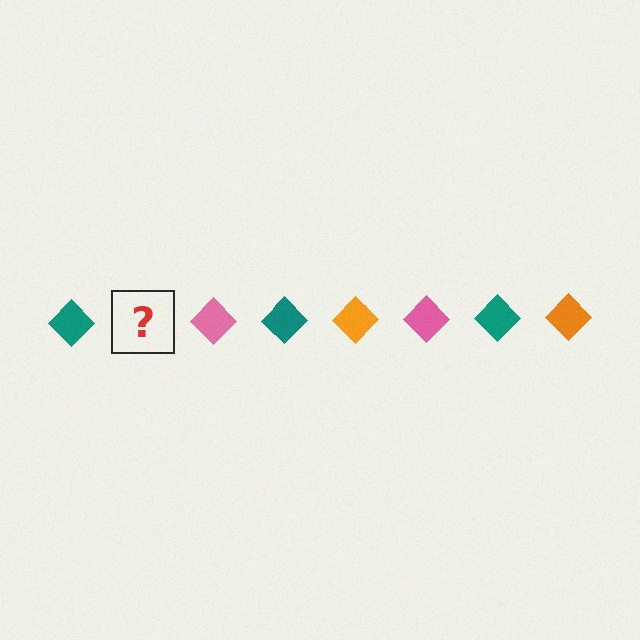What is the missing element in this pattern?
The missing element is an orange diamond.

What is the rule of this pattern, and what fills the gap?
The rule is that the pattern cycles through teal, orange, pink diamonds. The gap should be filled with an orange diamond.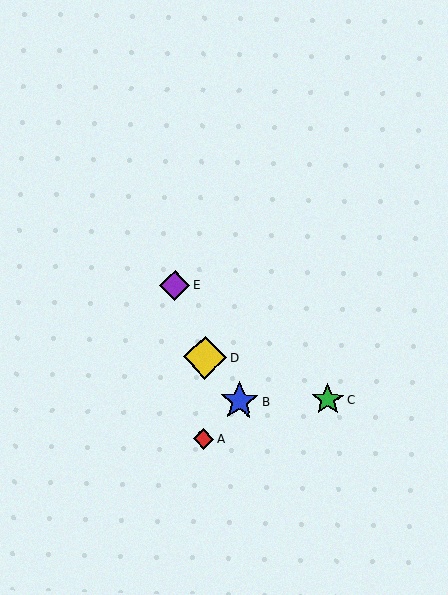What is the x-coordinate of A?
Object A is at x≈203.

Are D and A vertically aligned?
Yes, both are at x≈205.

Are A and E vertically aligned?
No, A is at x≈203 and E is at x≈175.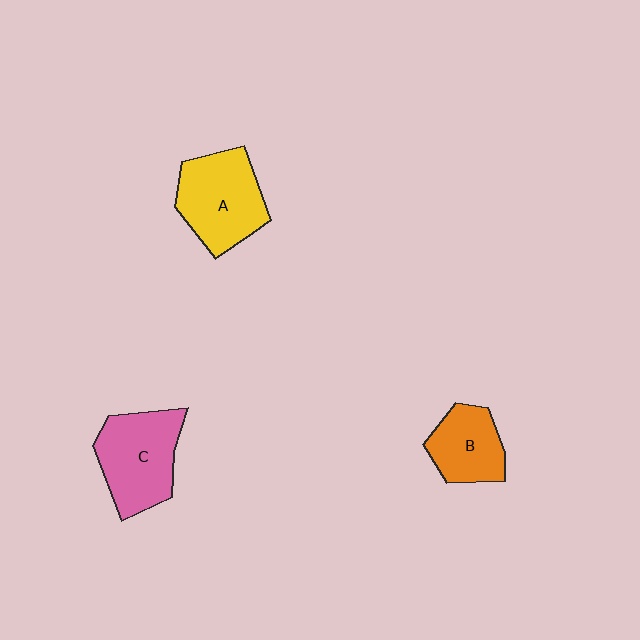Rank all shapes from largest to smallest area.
From largest to smallest: C (pink), A (yellow), B (orange).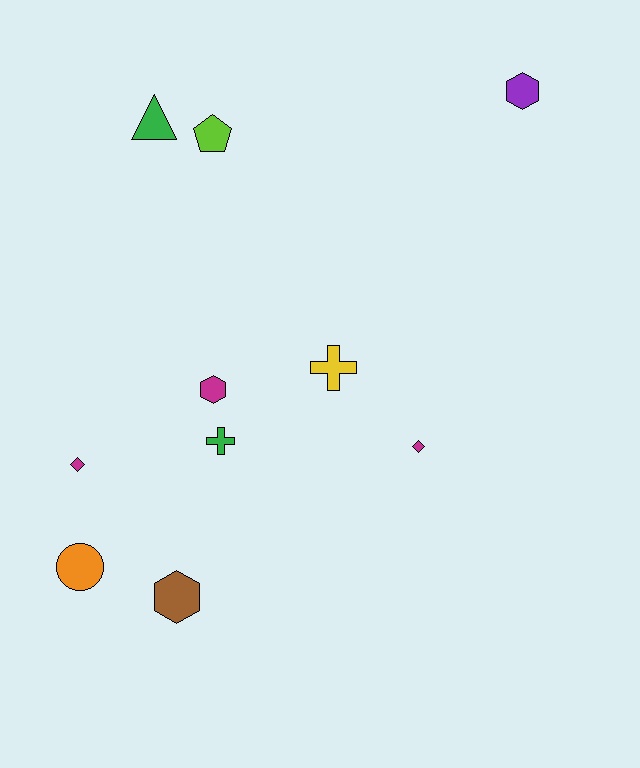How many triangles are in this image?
There is 1 triangle.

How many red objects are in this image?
There are no red objects.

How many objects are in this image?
There are 10 objects.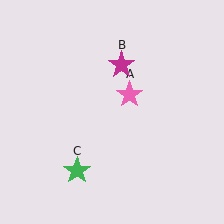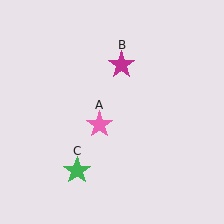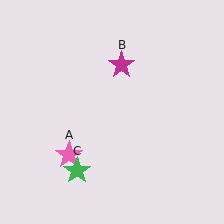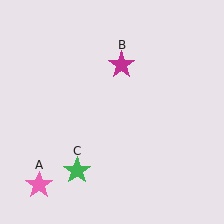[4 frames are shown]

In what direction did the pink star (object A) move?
The pink star (object A) moved down and to the left.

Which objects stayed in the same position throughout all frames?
Magenta star (object B) and green star (object C) remained stationary.